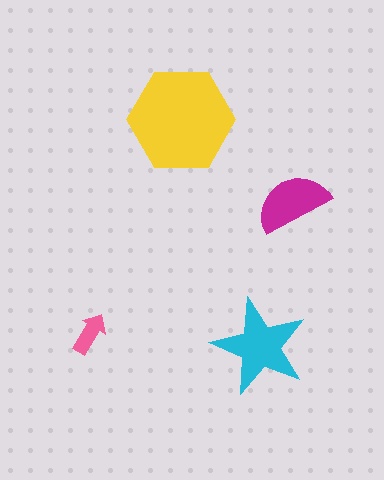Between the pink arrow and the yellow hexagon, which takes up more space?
The yellow hexagon.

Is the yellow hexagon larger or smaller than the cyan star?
Larger.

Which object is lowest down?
The cyan star is bottommost.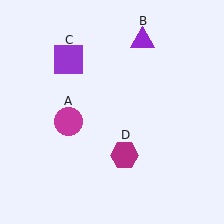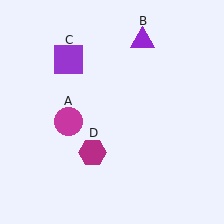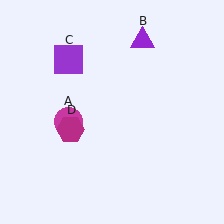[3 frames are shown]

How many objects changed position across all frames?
1 object changed position: magenta hexagon (object D).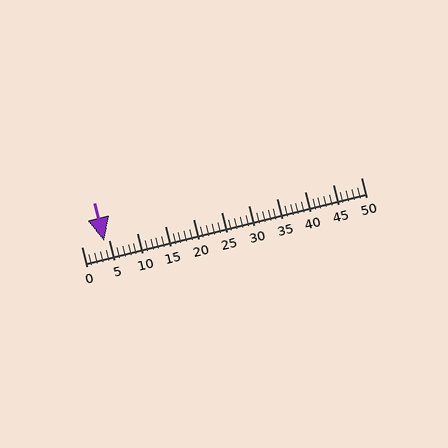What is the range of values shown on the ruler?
The ruler shows values from 0 to 50.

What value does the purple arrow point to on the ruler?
The purple arrow points to approximately 4.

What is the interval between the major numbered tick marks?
The major tick marks are spaced 5 units apart.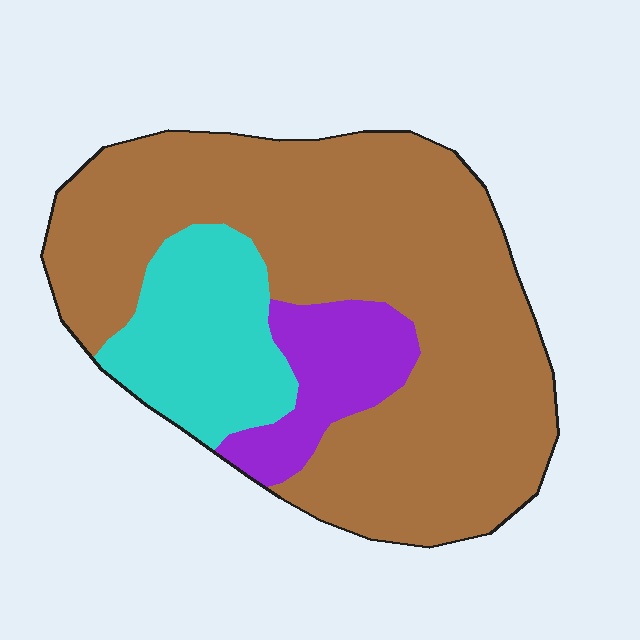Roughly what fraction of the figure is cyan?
Cyan covers roughly 20% of the figure.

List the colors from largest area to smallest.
From largest to smallest: brown, cyan, purple.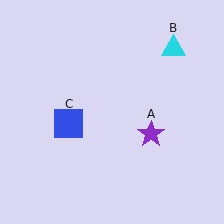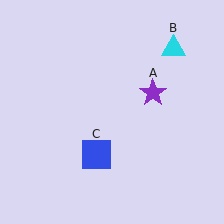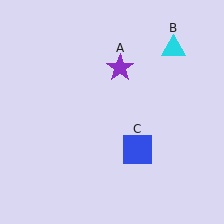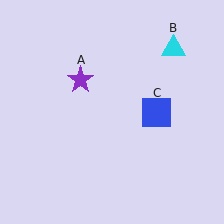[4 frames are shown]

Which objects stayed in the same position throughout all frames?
Cyan triangle (object B) remained stationary.